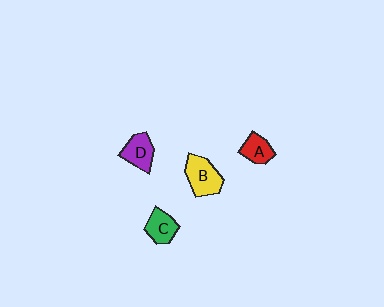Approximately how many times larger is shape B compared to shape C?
Approximately 1.4 times.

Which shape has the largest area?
Shape B (yellow).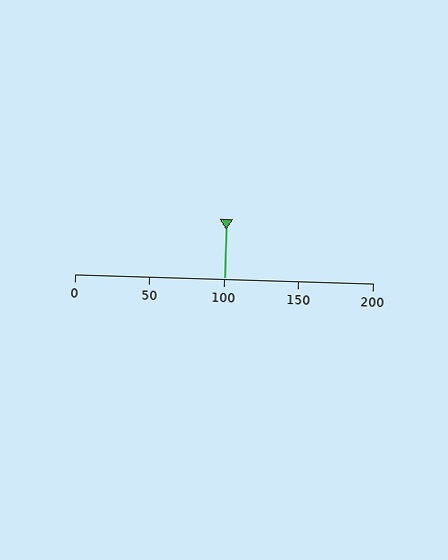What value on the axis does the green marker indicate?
The marker indicates approximately 100.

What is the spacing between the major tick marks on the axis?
The major ticks are spaced 50 apart.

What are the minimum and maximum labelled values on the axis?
The axis runs from 0 to 200.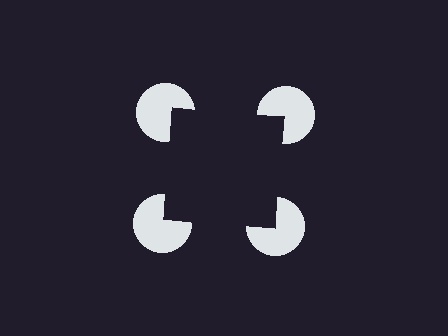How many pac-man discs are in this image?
There are 4 — one at each vertex of the illusory square.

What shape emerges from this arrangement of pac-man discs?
An illusory square — its edges are inferred from the aligned wedge cuts in the pac-man discs, not physically drawn.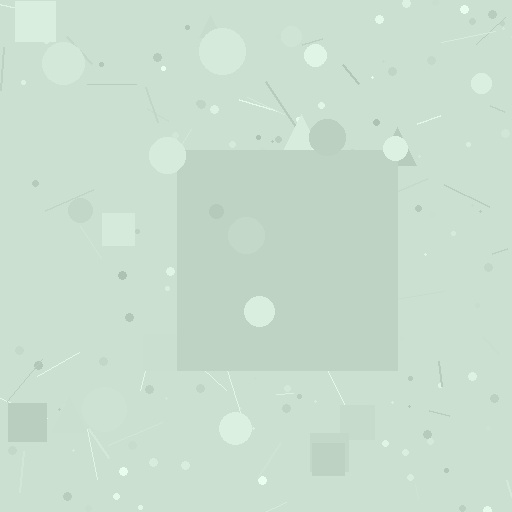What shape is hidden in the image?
A square is hidden in the image.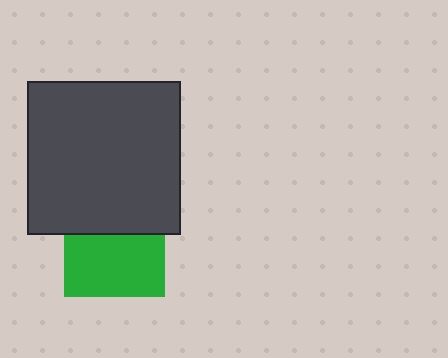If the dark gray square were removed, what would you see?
You would see the complete green square.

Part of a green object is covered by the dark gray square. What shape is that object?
It is a square.